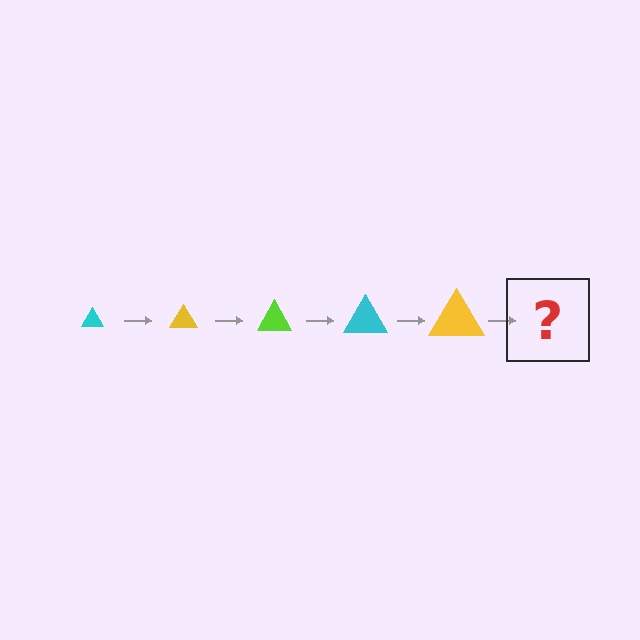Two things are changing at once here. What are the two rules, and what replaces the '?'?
The two rules are that the triangle grows larger each step and the color cycles through cyan, yellow, and lime. The '?' should be a lime triangle, larger than the previous one.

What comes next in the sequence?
The next element should be a lime triangle, larger than the previous one.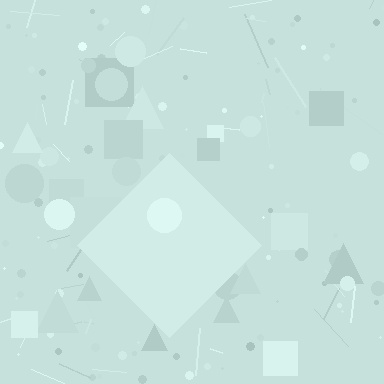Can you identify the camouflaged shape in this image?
The camouflaged shape is a diamond.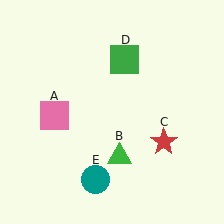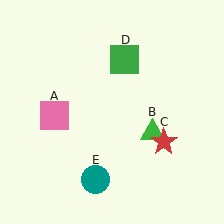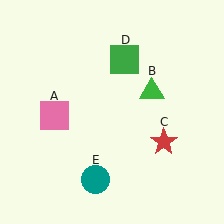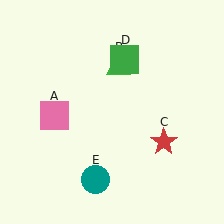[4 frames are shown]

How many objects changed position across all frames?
1 object changed position: green triangle (object B).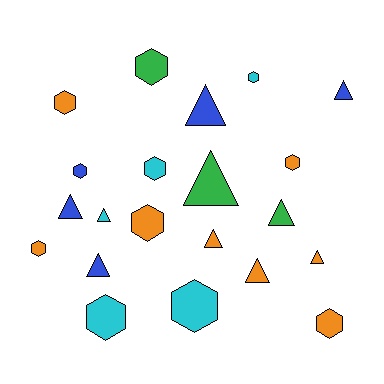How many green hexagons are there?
There is 1 green hexagon.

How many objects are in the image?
There are 21 objects.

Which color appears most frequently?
Orange, with 8 objects.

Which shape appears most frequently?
Hexagon, with 11 objects.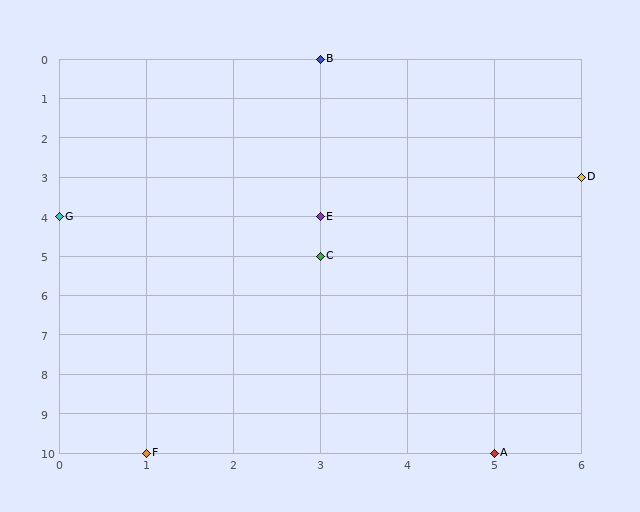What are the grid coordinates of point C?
Point C is at grid coordinates (3, 5).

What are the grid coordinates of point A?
Point A is at grid coordinates (5, 10).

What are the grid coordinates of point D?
Point D is at grid coordinates (6, 3).